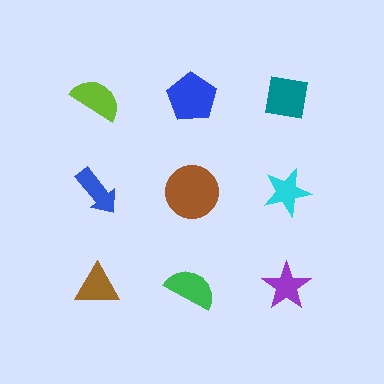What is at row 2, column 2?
A brown circle.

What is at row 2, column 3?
A cyan star.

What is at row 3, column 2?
A green semicircle.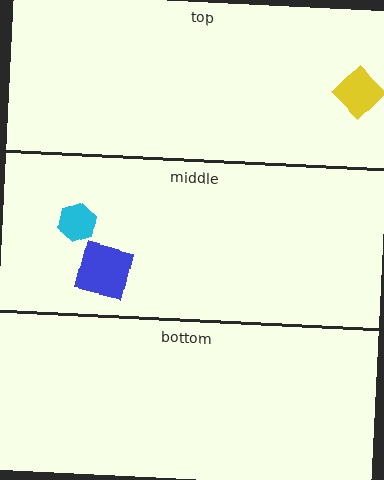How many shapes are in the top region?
1.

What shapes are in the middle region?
The blue square, the cyan hexagon.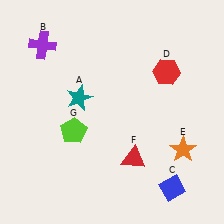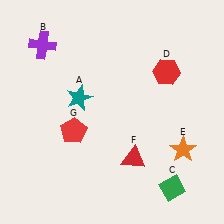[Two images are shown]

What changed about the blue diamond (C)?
In Image 1, C is blue. In Image 2, it changed to green.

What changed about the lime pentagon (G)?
In Image 1, G is lime. In Image 2, it changed to red.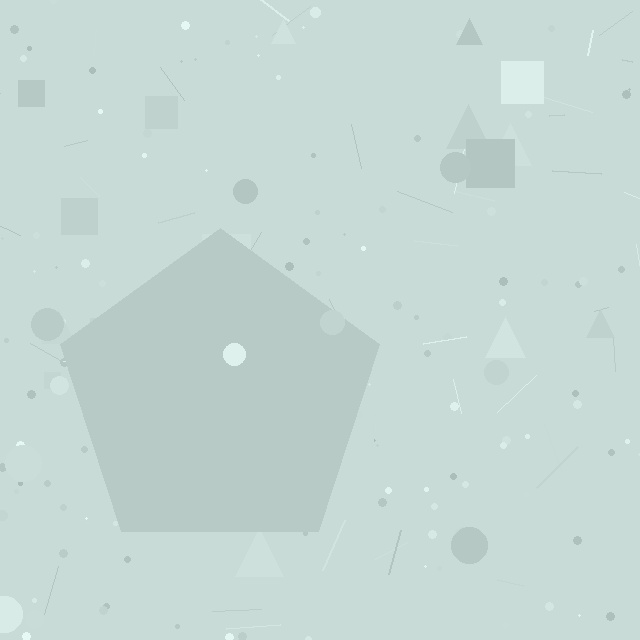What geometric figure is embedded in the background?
A pentagon is embedded in the background.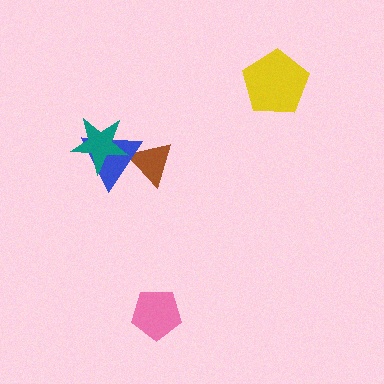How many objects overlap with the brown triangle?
1 object overlaps with the brown triangle.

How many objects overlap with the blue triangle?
2 objects overlap with the blue triangle.